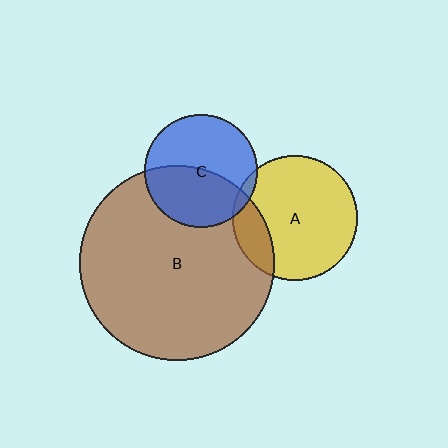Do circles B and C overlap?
Yes.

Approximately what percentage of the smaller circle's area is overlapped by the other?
Approximately 45%.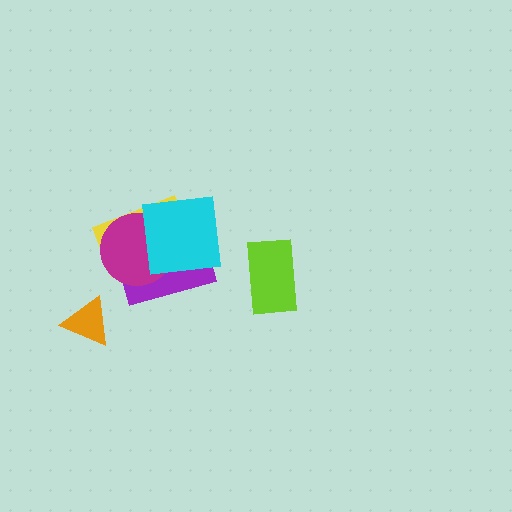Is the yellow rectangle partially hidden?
Yes, it is partially covered by another shape.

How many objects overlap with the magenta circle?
3 objects overlap with the magenta circle.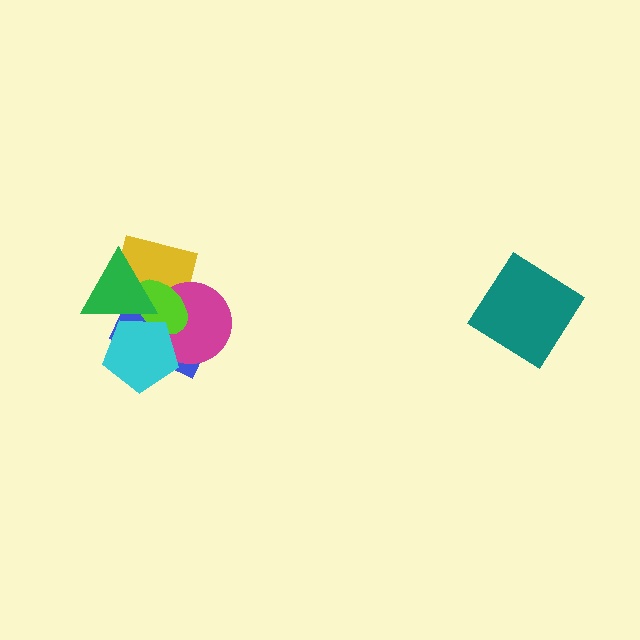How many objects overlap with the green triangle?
4 objects overlap with the green triangle.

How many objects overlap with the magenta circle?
4 objects overlap with the magenta circle.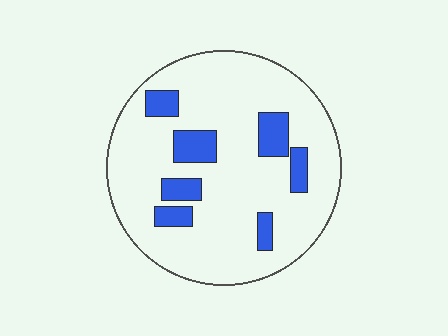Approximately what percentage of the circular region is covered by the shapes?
Approximately 15%.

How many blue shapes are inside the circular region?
7.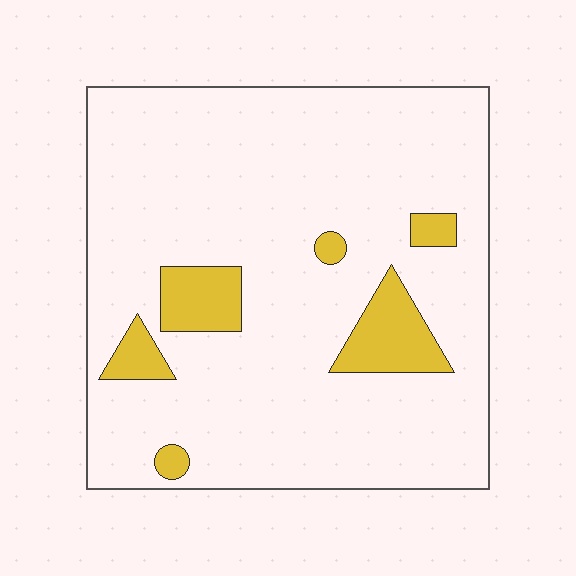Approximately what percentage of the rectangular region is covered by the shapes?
Approximately 10%.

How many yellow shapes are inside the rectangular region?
6.